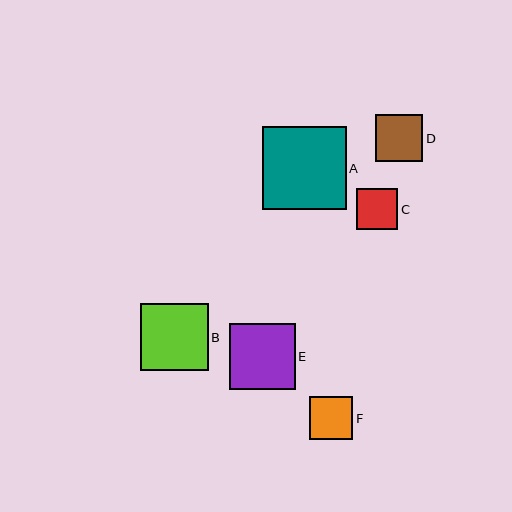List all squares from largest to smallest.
From largest to smallest: A, B, E, D, F, C.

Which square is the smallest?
Square C is the smallest with a size of approximately 41 pixels.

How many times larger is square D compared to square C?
Square D is approximately 1.1 times the size of square C.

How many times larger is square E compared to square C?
Square E is approximately 1.6 times the size of square C.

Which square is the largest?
Square A is the largest with a size of approximately 84 pixels.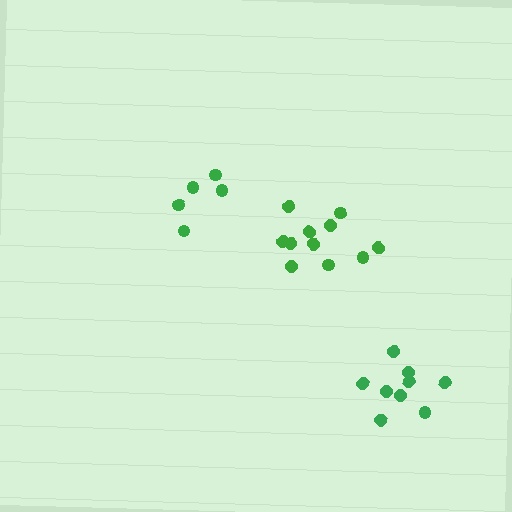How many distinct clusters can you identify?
There are 3 distinct clusters.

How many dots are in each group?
Group 1: 9 dots, Group 2: 11 dots, Group 3: 5 dots (25 total).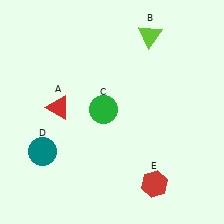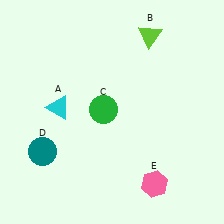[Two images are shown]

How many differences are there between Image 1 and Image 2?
There are 2 differences between the two images.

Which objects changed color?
A changed from red to cyan. E changed from red to pink.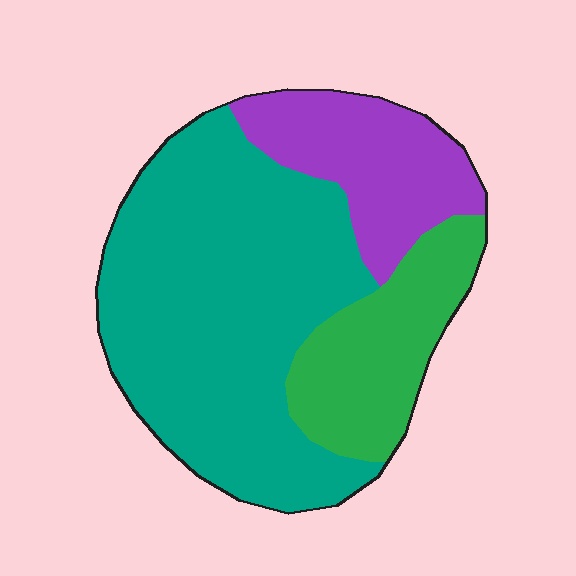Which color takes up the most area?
Teal, at roughly 60%.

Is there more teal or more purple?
Teal.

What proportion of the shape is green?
Green takes up between a sixth and a third of the shape.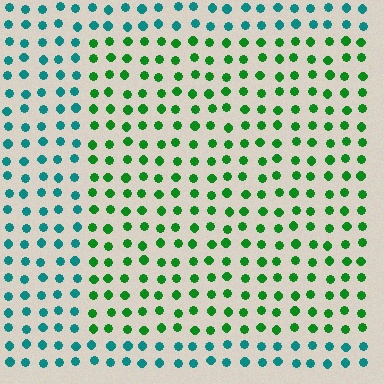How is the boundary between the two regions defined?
The boundary is defined purely by a slight shift in hue (about 50 degrees). Spacing, size, and orientation are identical on both sides.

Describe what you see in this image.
The image is filled with small teal elements in a uniform arrangement. A rectangle-shaped region is visible where the elements are tinted to a slightly different hue, forming a subtle color boundary.